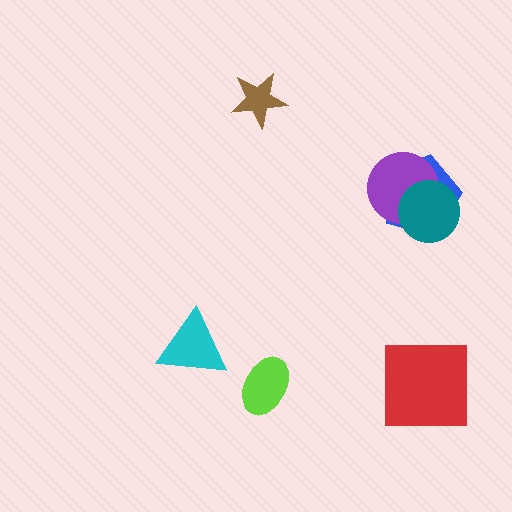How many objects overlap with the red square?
0 objects overlap with the red square.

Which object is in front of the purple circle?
The teal circle is in front of the purple circle.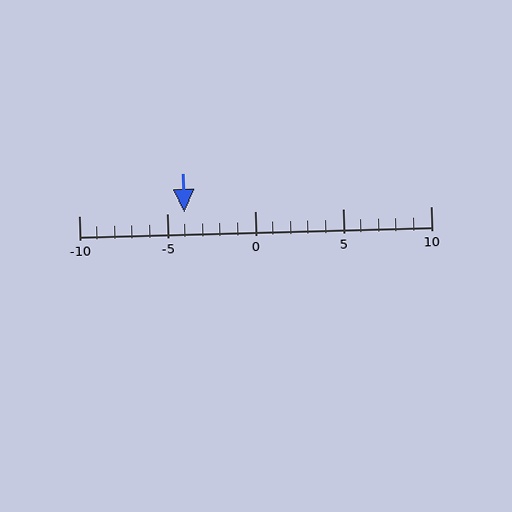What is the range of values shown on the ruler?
The ruler shows values from -10 to 10.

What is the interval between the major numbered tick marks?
The major tick marks are spaced 5 units apart.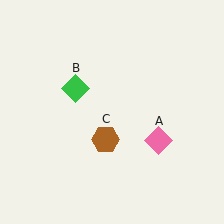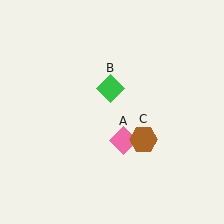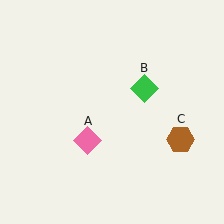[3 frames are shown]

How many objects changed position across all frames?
3 objects changed position: pink diamond (object A), green diamond (object B), brown hexagon (object C).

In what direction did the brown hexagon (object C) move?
The brown hexagon (object C) moved right.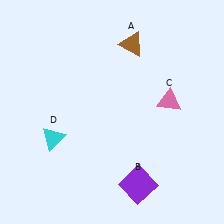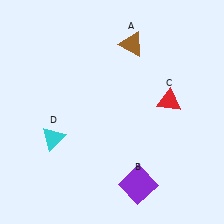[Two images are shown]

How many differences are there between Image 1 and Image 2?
There is 1 difference between the two images.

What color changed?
The triangle (C) changed from pink in Image 1 to red in Image 2.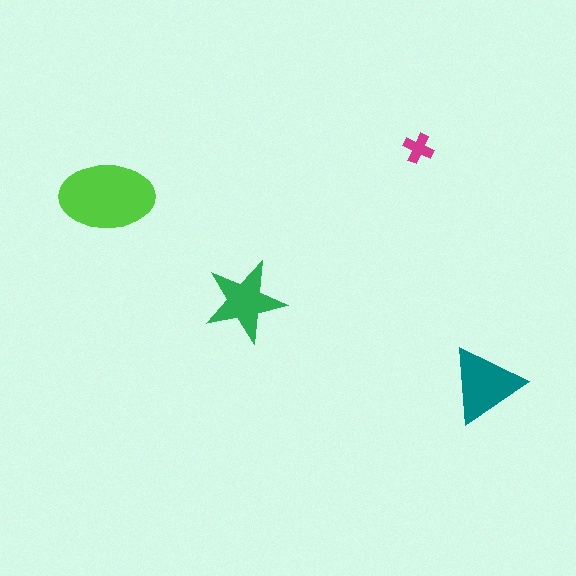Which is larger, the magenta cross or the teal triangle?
The teal triangle.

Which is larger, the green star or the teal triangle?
The teal triangle.